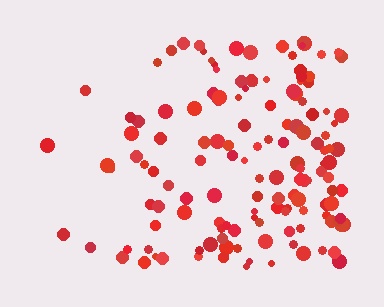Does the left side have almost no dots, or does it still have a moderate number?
Still a moderate number, just noticeably fewer than the right.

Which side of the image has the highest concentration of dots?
The right.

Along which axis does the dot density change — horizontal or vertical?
Horizontal.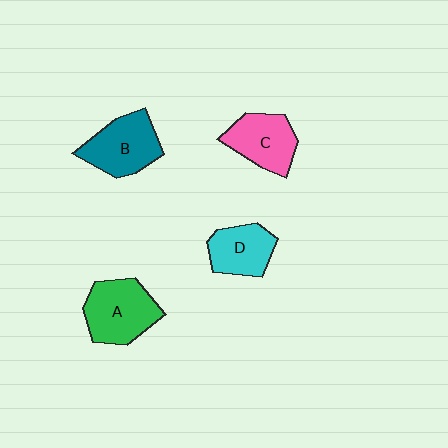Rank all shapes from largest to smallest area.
From largest to smallest: A (green), B (teal), C (pink), D (cyan).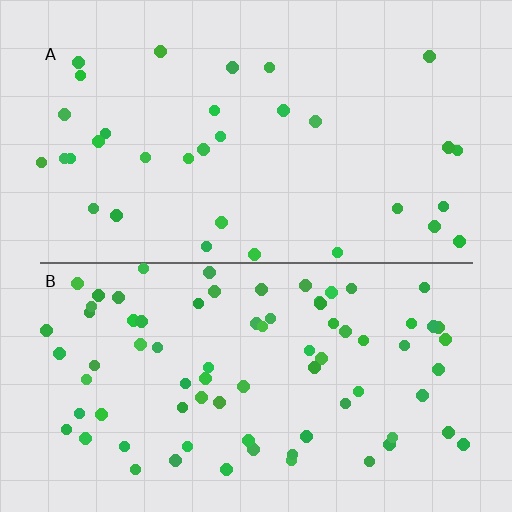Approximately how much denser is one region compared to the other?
Approximately 2.3× — region B over region A.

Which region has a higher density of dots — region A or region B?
B (the bottom).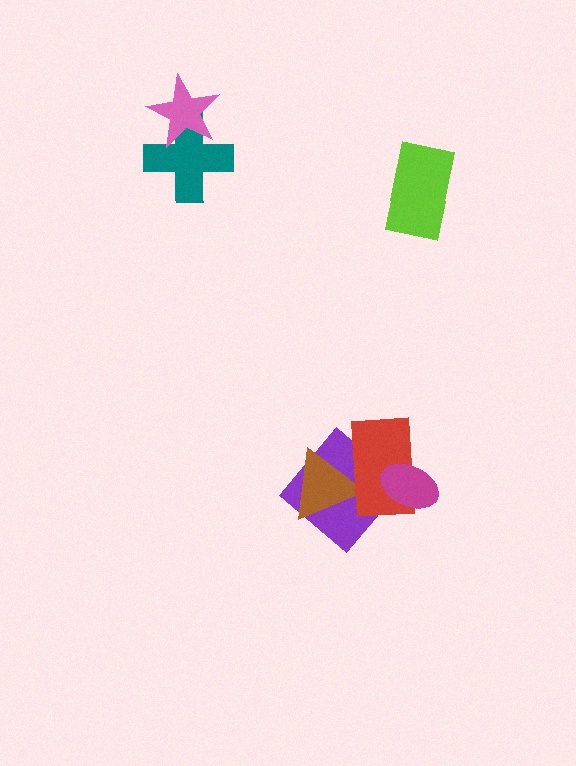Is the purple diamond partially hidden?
Yes, it is partially covered by another shape.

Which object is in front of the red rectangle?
The magenta ellipse is in front of the red rectangle.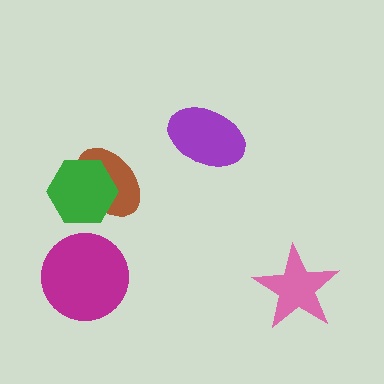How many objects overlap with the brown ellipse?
1 object overlaps with the brown ellipse.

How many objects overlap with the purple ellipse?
0 objects overlap with the purple ellipse.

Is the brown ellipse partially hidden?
Yes, it is partially covered by another shape.